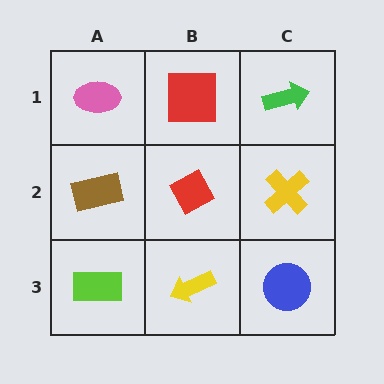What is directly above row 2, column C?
A green arrow.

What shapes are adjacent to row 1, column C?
A yellow cross (row 2, column C), a red square (row 1, column B).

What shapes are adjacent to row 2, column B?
A red square (row 1, column B), a yellow arrow (row 3, column B), a brown rectangle (row 2, column A), a yellow cross (row 2, column C).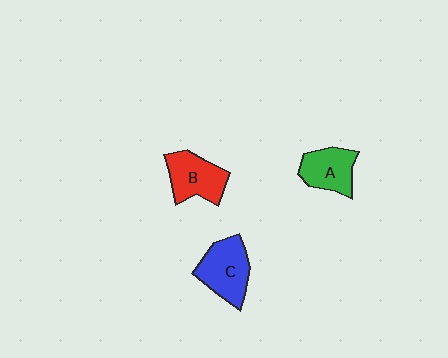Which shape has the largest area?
Shape C (blue).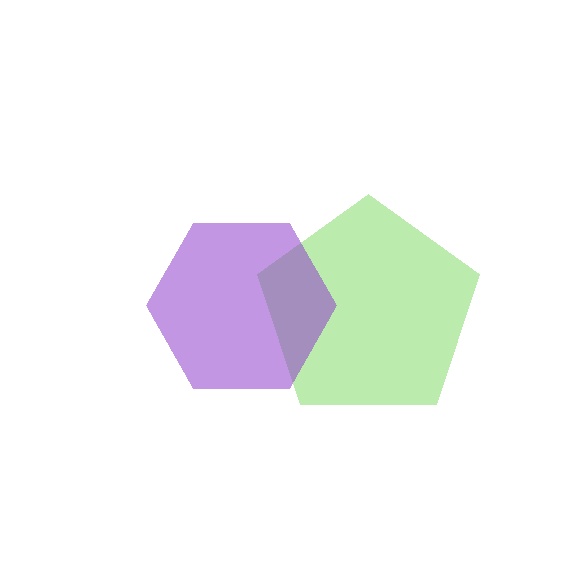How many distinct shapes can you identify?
There are 2 distinct shapes: a lime pentagon, a purple hexagon.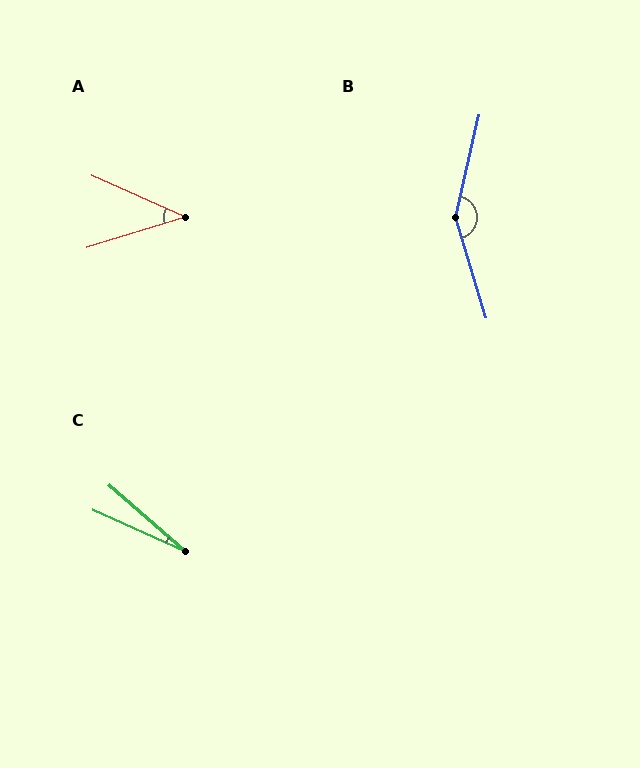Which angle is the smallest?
C, at approximately 17 degrees.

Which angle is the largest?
B, at approximately 151 degrees.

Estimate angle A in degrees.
Approximately 41 degrees.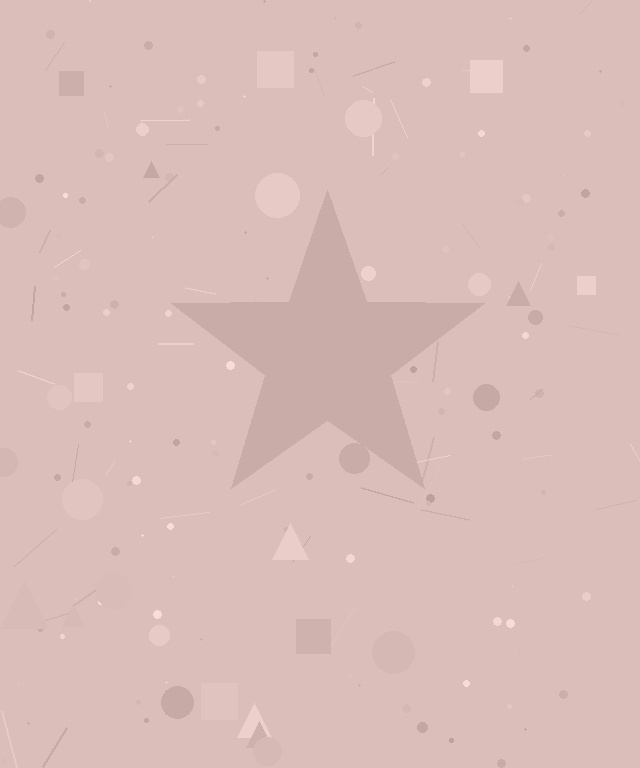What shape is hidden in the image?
A star is hidden in the image.